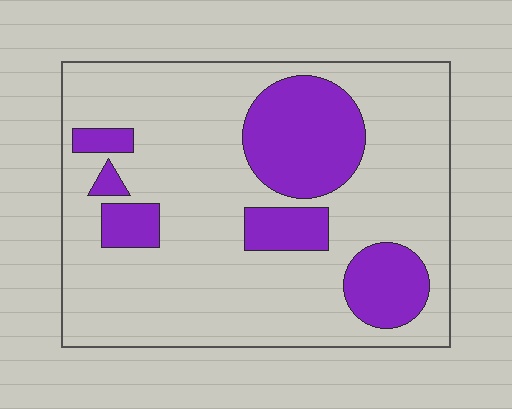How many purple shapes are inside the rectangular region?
6.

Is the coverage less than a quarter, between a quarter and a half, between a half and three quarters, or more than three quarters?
Less than a quarter.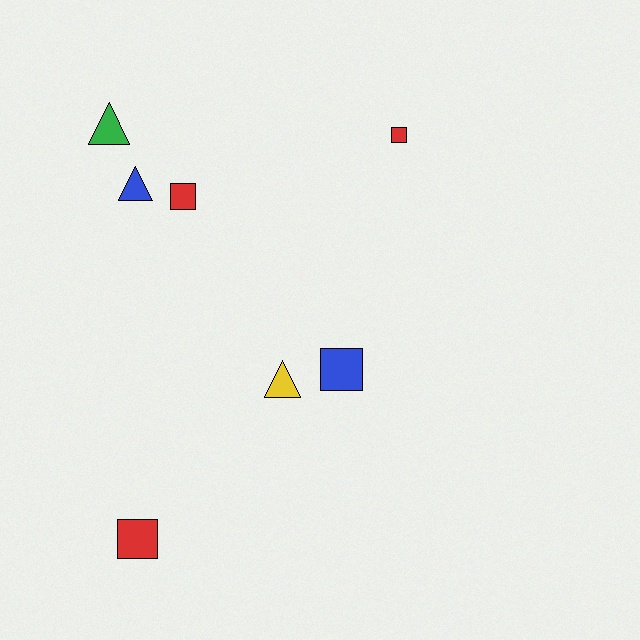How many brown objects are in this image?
There are no brown objects.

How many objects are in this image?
There are 7 objects.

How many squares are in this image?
There are 4 squares.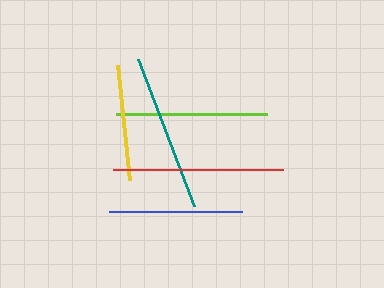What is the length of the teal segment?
The teal segment is approximately 158 pixels long.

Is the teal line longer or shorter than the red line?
The red line is longer than the teal line.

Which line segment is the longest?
The red line is the longest at approximately 170 pixels.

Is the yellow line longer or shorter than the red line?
The red line is longer than the yellow line.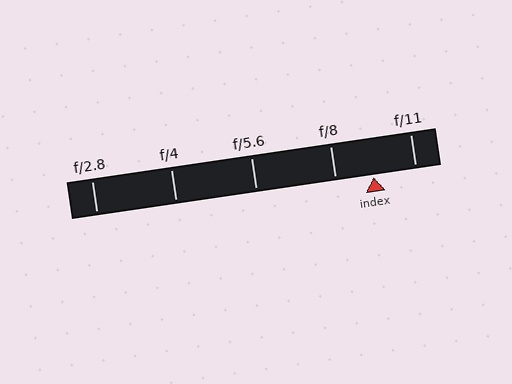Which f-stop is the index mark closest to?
The index mark is closest to f/8.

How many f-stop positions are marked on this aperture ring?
There are 5 f-stop positions marked.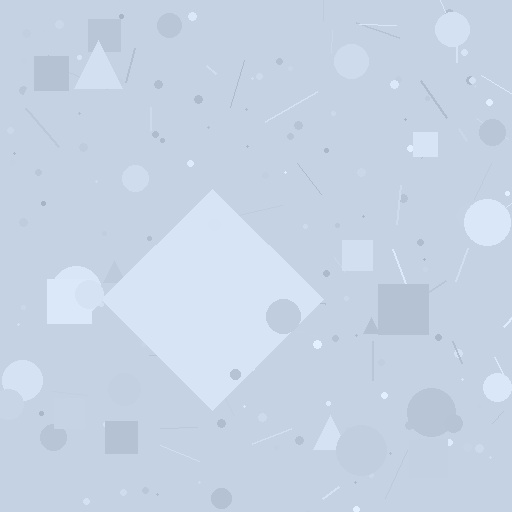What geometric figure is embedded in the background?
A diamond is embedded in the background.